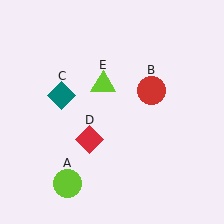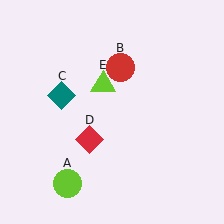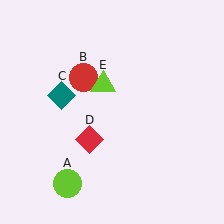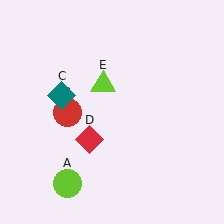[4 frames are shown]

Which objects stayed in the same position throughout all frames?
Lime circle (object A) and teal diamond (object C) and red diamond (object D) and lime triangle (object E) remained stationary.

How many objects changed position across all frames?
1 object changed position: red circle (object B).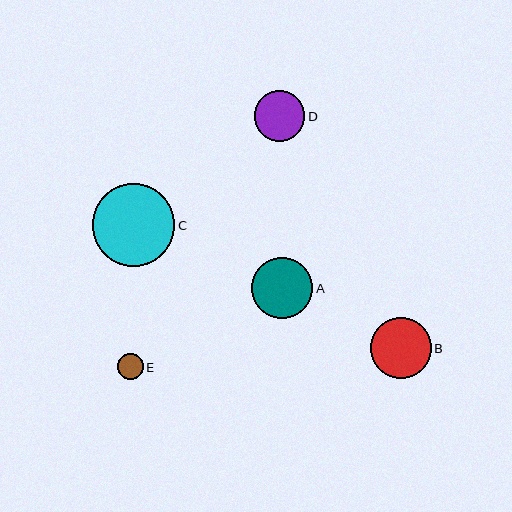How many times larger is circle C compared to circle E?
Circle C is approximately 3.1 times the size of circle E.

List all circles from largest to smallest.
From largest to smallest: C, A, B, D, E.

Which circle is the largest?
Circle C is the largest with a size of approximately 82 pixels.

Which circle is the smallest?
Circle E is the smallest with a size of approximately 26 pixels.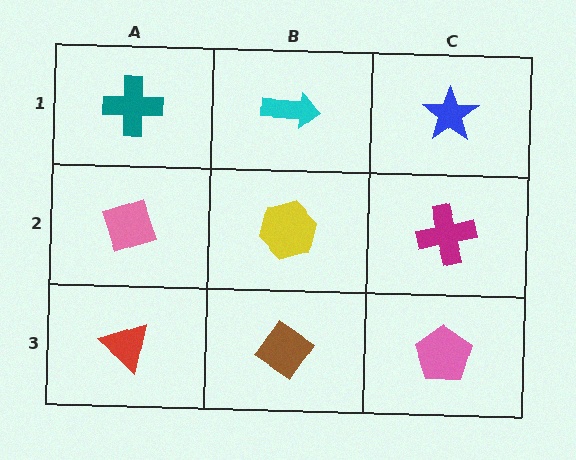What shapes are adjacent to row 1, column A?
A pink diamond (row 2, column A), a cyan arrow (row 1, column B).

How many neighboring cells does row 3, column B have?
3.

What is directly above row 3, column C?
A magenta cross.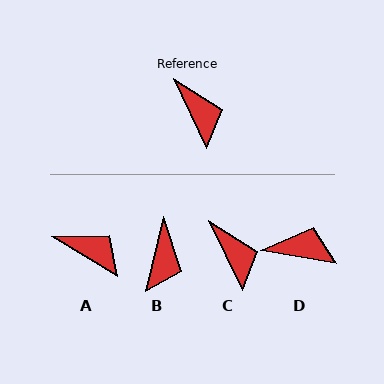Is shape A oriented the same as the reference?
No, it is off by about 33 degrees.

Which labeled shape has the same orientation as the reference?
C.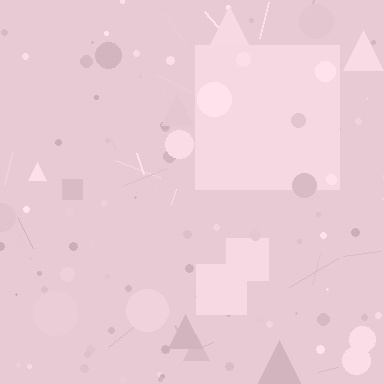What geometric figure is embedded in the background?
A square is embedded in the background.